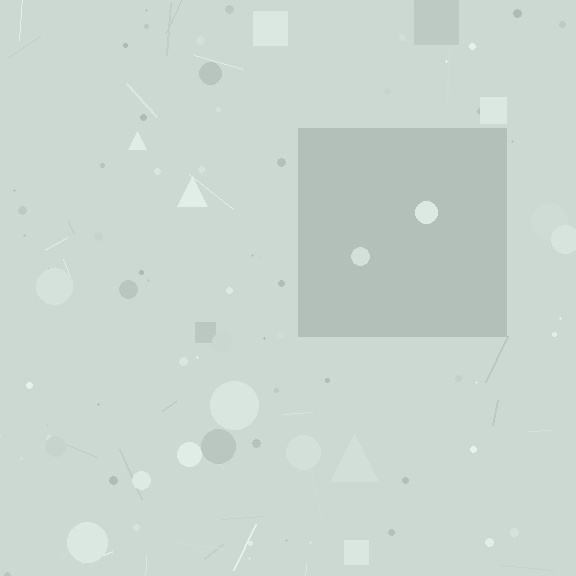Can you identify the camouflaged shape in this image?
The camouflaged shape is a square.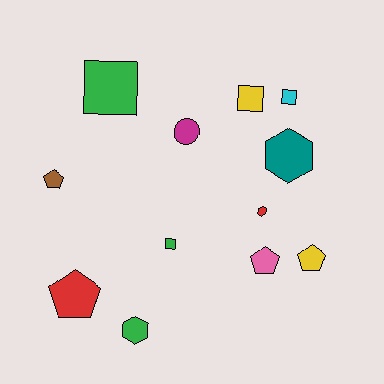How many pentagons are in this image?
There are 4 pentagons.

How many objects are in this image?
There are 12 objects.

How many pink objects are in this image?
There is 1 pink object.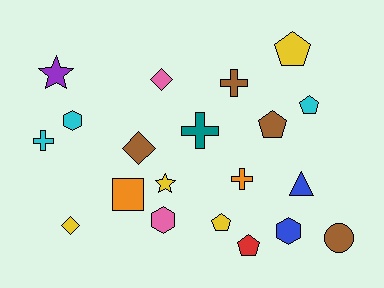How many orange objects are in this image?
There are 2 orange objects.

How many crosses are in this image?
There are 4 crosses.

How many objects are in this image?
There are 20 objects.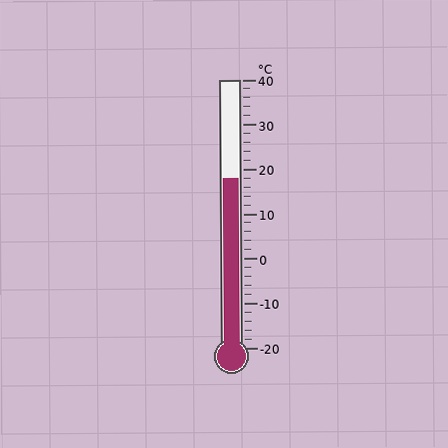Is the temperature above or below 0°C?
The temperature is above 0°C.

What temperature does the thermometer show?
The thermometer shows approximately 18°C.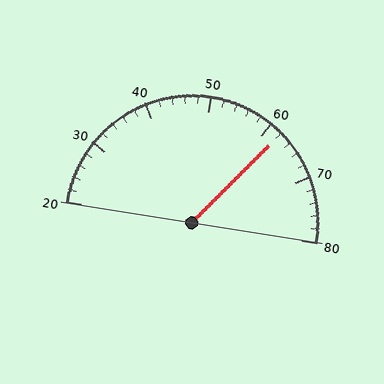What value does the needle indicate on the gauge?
The needle indicates approximately 62.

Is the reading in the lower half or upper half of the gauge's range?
The reading is in the upper half of the range (20 to 80).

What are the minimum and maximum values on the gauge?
The gauge ranges from 20 to 80.